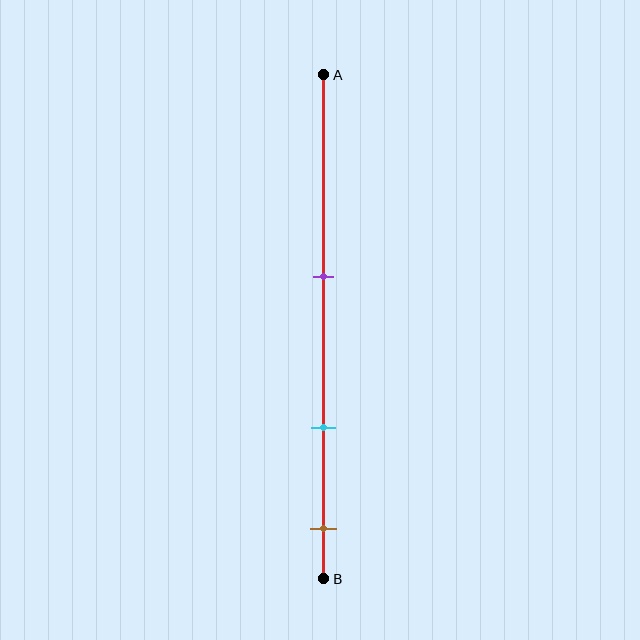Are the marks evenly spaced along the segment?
Yes, the marks are approximately evenly spaced.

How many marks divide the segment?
There are 3 marks dividing the segment.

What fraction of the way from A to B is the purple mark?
The purple mark is approximately 40% (0.4) of the way from A to B.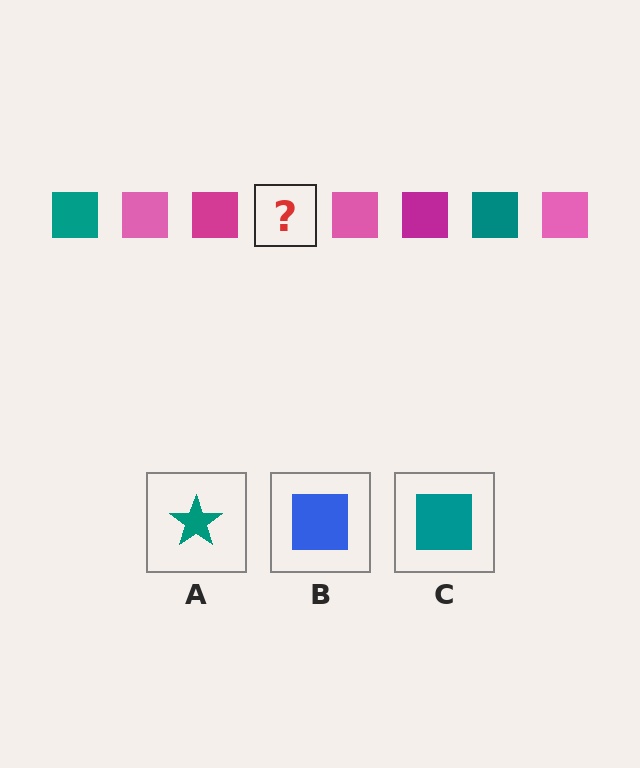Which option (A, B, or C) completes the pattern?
C.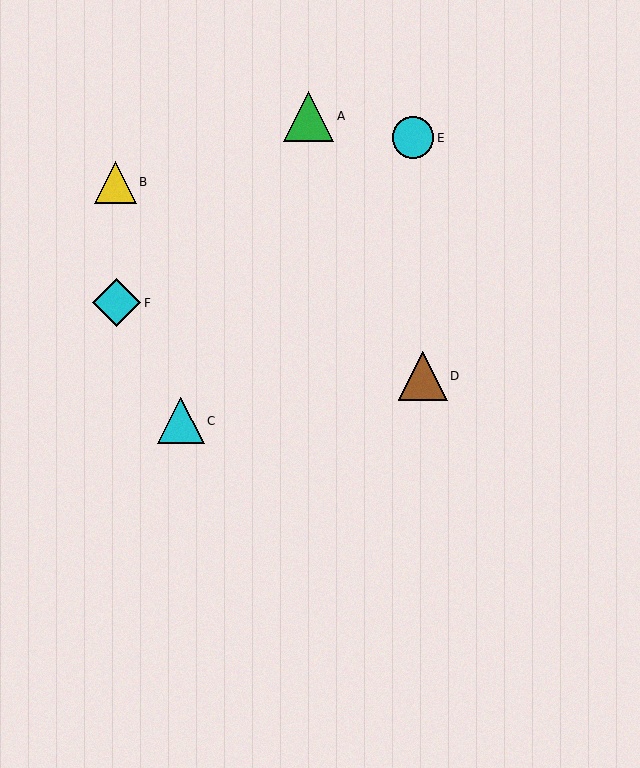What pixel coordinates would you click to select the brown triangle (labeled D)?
Click at (423, 376) to select the brown triangle D.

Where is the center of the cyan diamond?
The center of the cyan diamond is at (116, 303).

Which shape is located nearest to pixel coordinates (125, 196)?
The yellow triangle (labeled B) at (115, 182) is nearest to that location.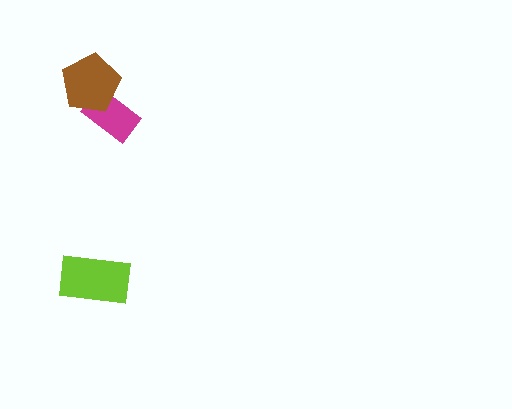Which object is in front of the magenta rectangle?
The brown pentagon is in front of the magenta rectangle.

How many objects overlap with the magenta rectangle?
1 object overlaps with the magenta rectangle.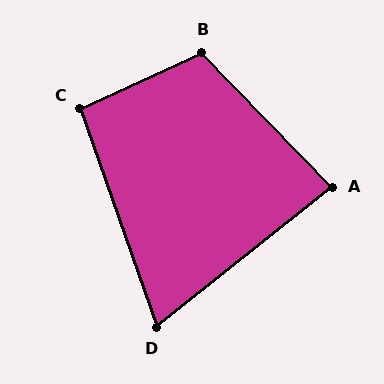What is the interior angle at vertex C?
Approximately 95 degrees (obtuse).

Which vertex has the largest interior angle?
B, at approximately 109 degrees.